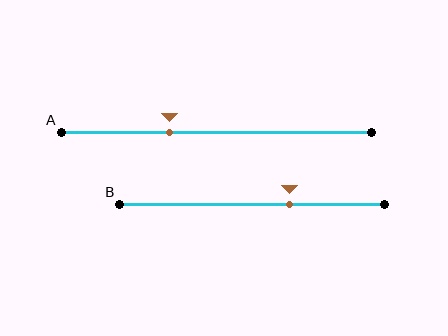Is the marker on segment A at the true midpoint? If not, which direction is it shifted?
No, the marker on segment A is shifted to the left by about 15% of the segment length.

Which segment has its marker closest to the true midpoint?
Segment B has its marker closest to the true midpoint.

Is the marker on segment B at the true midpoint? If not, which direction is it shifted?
No, the marker on segment B is shifted to the right by about 14% of the segment length.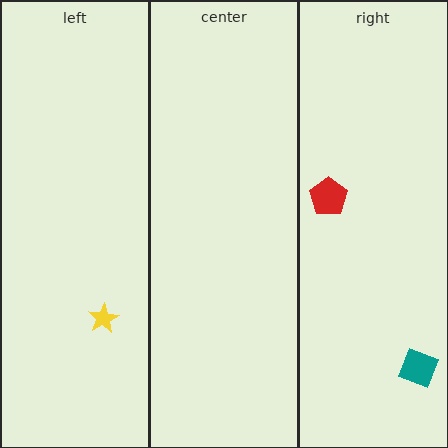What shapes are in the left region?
The yellow star.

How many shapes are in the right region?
2.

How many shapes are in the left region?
1.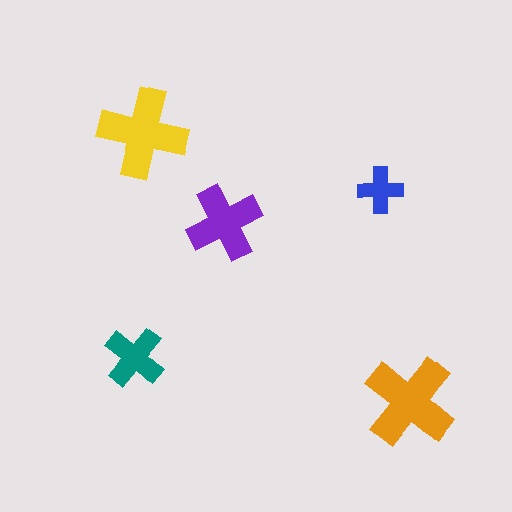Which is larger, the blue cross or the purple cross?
The purple one.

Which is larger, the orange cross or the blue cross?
The orange one.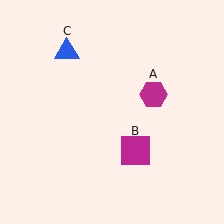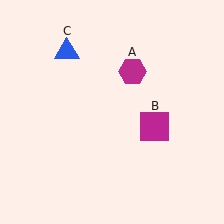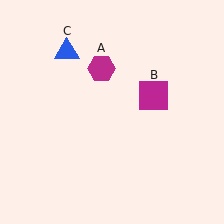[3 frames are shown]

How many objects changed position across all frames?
2 objects changed position: magenta hexagon (object A), magenta square (object B).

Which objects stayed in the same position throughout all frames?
Blue triangle (object C) remained stationary.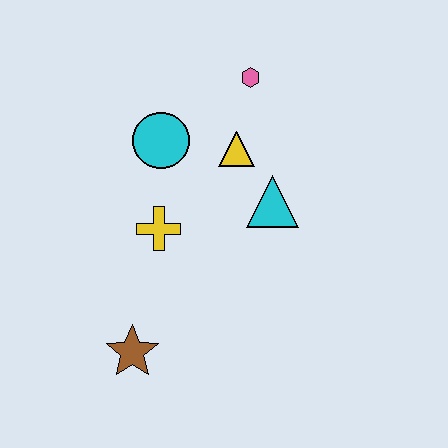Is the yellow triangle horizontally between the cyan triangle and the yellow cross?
Yes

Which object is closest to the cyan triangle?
The yellow triangle is closest to the cyan triangle.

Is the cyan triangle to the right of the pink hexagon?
Yes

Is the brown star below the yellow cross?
Yes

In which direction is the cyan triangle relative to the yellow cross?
The cyan triangle is to the right of the yellow cross.